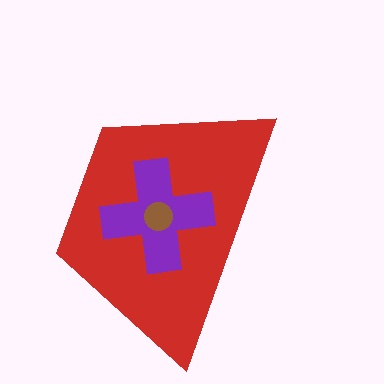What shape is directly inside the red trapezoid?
The purple cross.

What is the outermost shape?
The red trapezoid.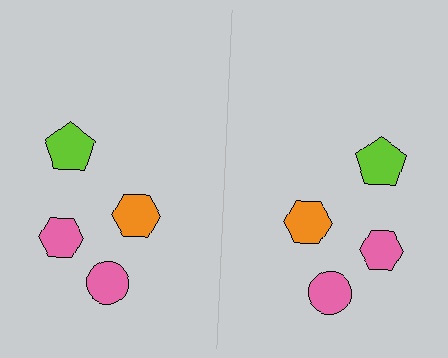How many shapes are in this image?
There are 8 shapes in this image.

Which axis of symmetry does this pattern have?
The pattern has a vertical axis of symmetry running through the center of the image.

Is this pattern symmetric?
Yes, this pattern has bilateral (reflection) symmetry.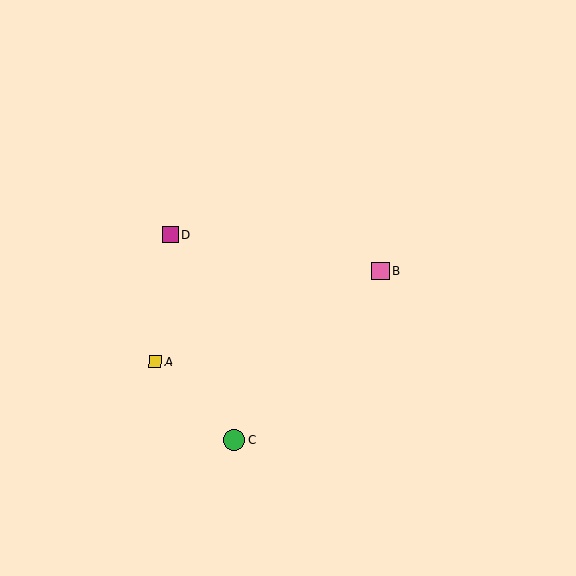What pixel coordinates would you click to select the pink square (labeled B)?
Click at (381, 271) to select the pink square B.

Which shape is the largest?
The green circle (labeled C) is the largest.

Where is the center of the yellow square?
The center of the yellow square is at (155, 362).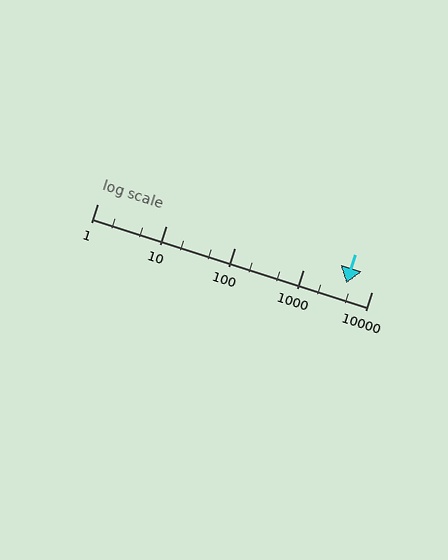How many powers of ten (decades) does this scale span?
The scale spans 4 decades, from 1 to 10000.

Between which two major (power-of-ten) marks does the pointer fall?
The pointer is between 1000 and 10000.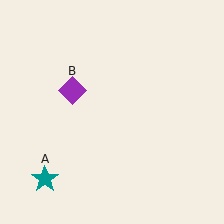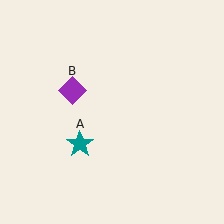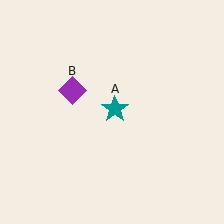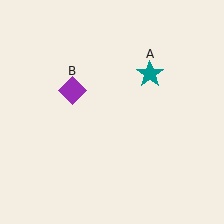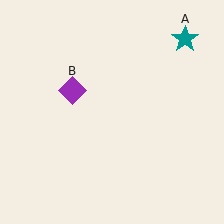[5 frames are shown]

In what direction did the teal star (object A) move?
The teal star (object A) moved up and to the right.